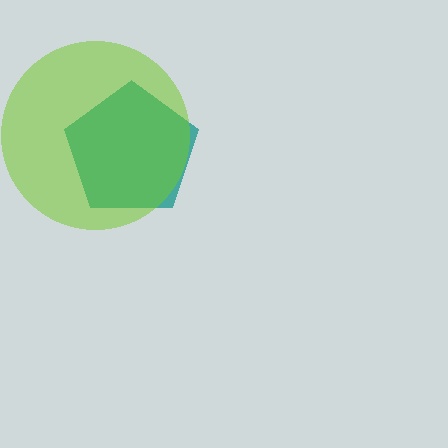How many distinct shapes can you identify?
There are 2 distinct shapes: a teal pentagon, a lime circle.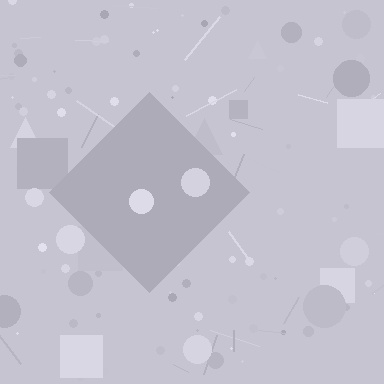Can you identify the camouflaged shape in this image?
The camouflaged shape is a diamond.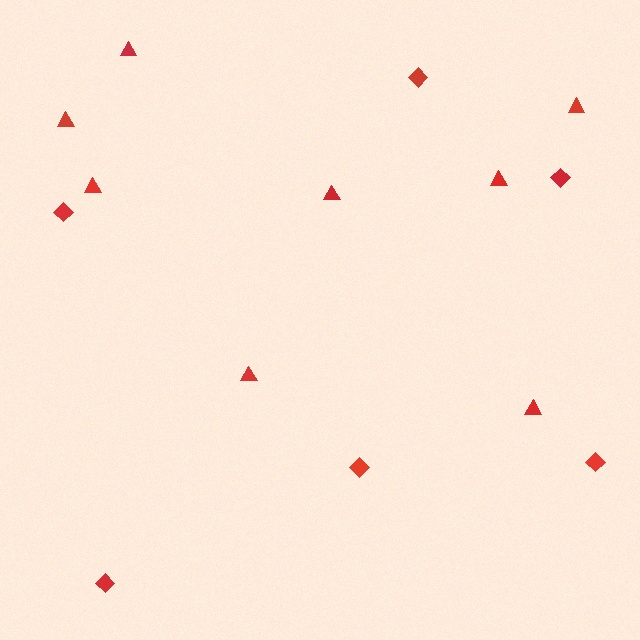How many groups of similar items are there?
There are 2 groups: one group of triangles (8) and one group of diamonds (6).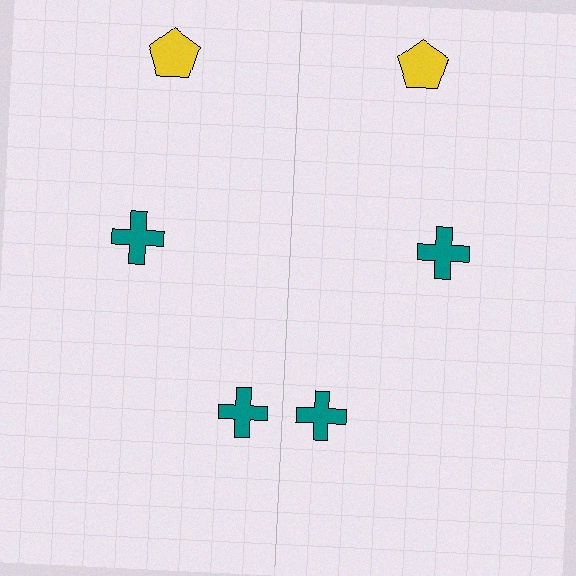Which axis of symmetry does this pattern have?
The pattern has a vertical axis of symmetry running through the center of the image.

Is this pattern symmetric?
Yes, this pattern has bilateral (reflection) symmetry.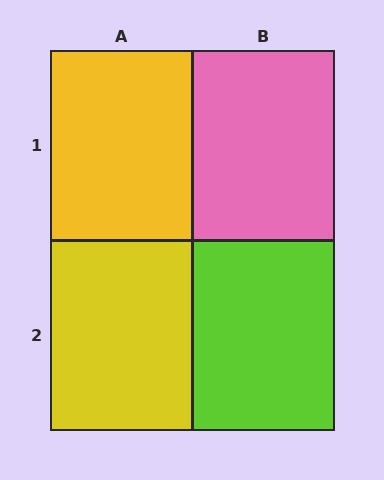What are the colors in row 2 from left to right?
Yellow, lime.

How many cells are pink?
1 cell is pink.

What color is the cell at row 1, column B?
Pink.